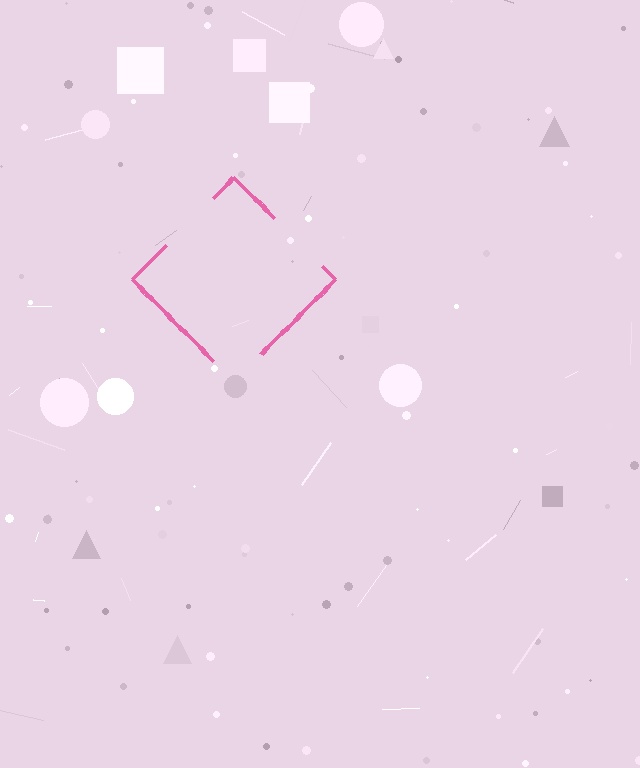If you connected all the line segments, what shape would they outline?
They would outline a diamond.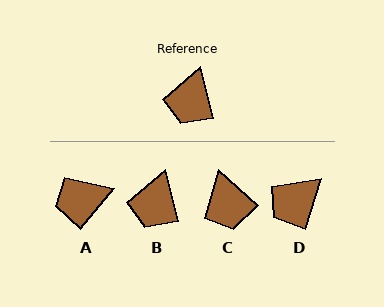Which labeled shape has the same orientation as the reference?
B.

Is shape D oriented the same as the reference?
No, it is off by about 31 degrees.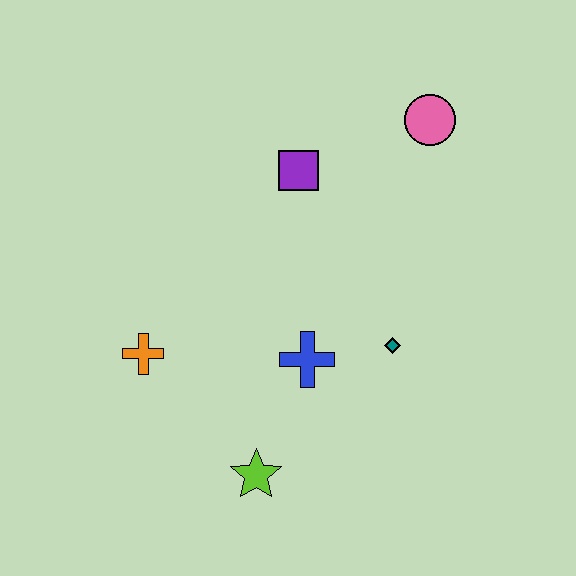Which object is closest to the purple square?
The pink circle is closest to the purple square.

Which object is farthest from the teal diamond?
The orange cross is farthest from the teal diamond.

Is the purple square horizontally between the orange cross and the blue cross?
Yes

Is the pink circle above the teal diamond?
Yes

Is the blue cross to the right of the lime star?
Yes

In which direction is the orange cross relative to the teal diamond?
The orange cross is to the left of the teal diamond.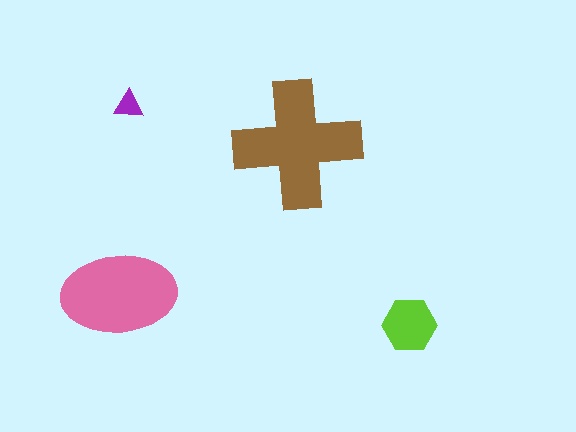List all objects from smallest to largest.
The purple triangle, the lime hexagon, the pink ellipse, the brown cross.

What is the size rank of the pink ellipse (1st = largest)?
2nd.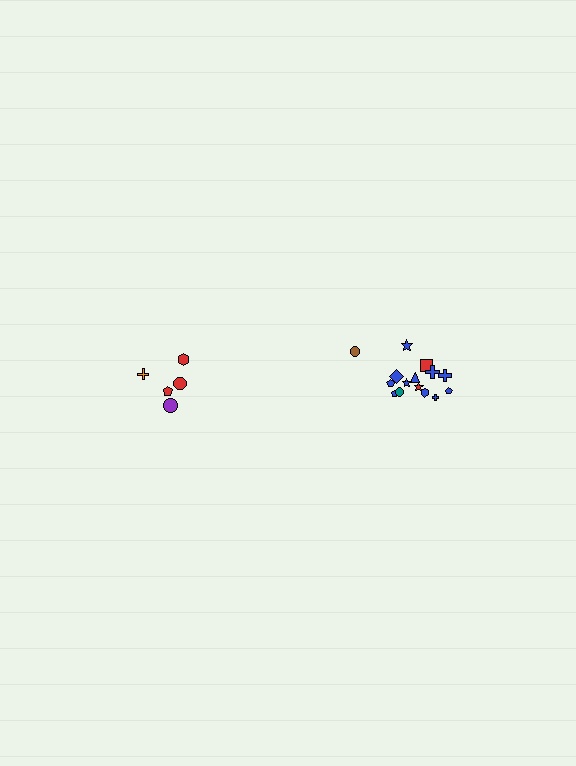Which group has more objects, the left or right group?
The right group.